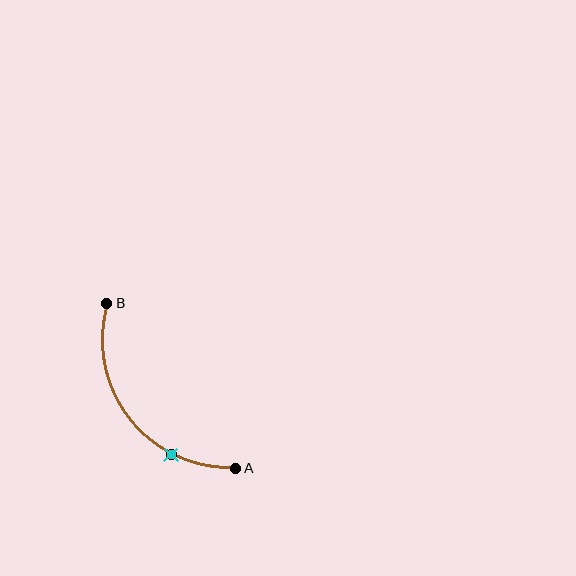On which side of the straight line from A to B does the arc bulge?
The arc bulges below and to the left of the straight line connecting A and B.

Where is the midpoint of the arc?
The arc midpoint is the point on the curve farthest from the straight line joining A and B. It sits below and to the left of that line.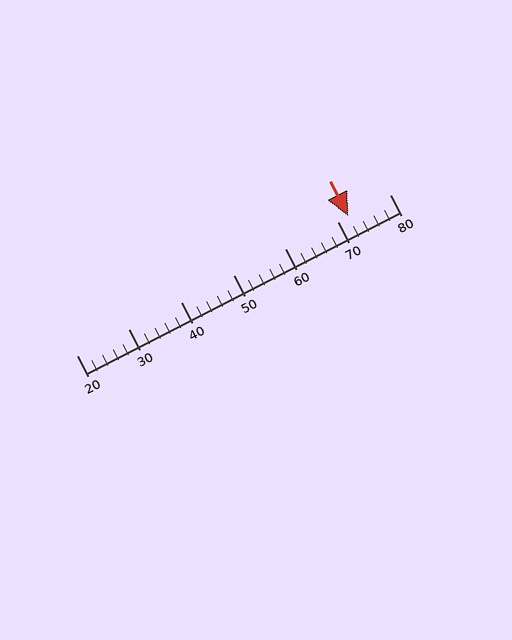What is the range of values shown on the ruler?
The ruler shows values from 20 to 80.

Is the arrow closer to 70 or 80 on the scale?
The arrow is closer to 70.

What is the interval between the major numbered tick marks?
The major tick marks are spaced 10 units apart.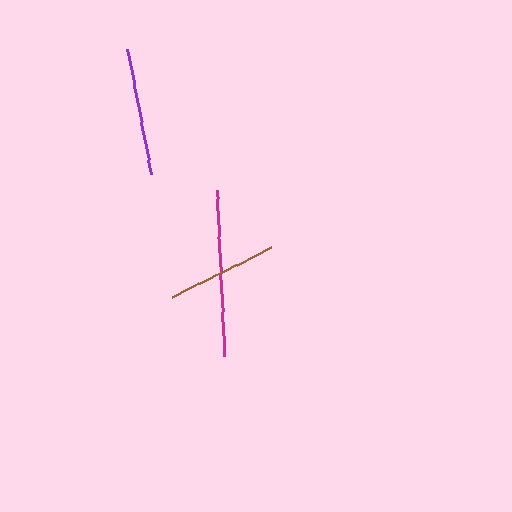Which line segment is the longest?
The magenta line is the longest at approximately 167 pixels.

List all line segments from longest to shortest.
From longest to shortest: magenta, purple, brown.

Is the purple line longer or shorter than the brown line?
The purple line is longer than the brown line.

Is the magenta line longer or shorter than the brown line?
The magenta line is longer than the brown line.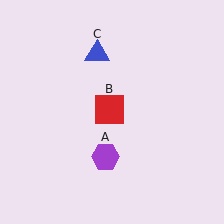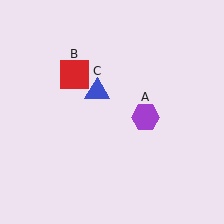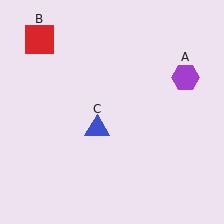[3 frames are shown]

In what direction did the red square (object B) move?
The red square (object B) moved up and to the left.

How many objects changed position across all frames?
3 objects changed position: purple hexagon (object A), red square (object B), blue triangle (object C).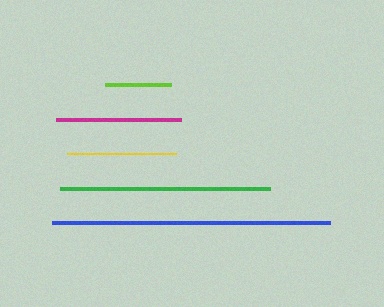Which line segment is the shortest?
The lime line is the shortest at approximately 66 pixels.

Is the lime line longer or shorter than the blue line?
The blue line is longer than the lime line.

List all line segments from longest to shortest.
From longest to shortest: blue, green, magenta, yellow, lime.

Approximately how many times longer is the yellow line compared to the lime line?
The yellow line is approximately 1.7 times the length of the lime line.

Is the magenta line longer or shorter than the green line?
The green line is longer than the magenta line.